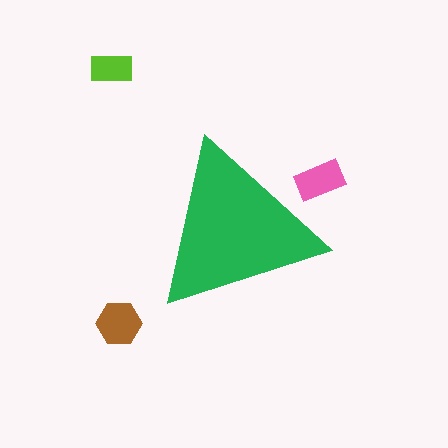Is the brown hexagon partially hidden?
No, the brown hexagon is fully visible.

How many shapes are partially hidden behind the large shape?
1 shape is partially hidden.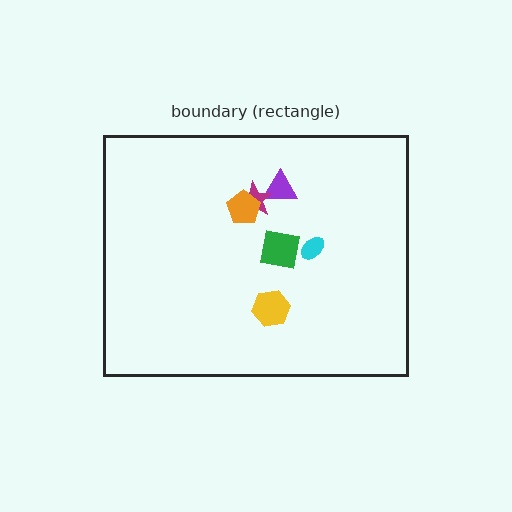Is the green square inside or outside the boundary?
Inside.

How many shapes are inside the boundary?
6 inside, 0 outside.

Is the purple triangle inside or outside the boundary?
Inside.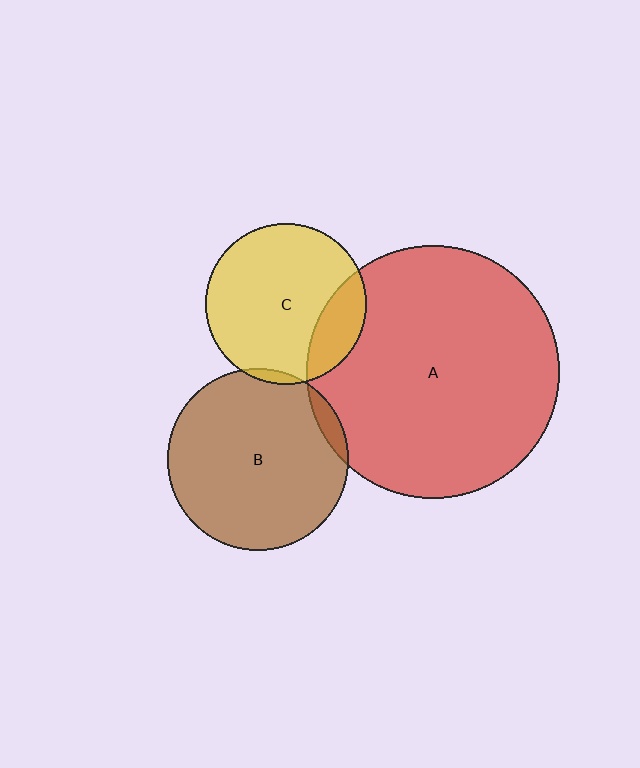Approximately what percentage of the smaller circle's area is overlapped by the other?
Approximately 5%.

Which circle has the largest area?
Circle A (red).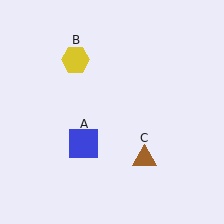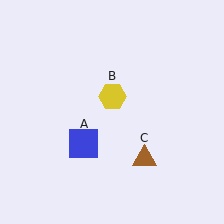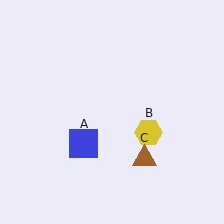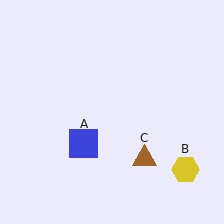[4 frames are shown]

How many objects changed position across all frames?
1 object changed position: yellow hexagon (object B).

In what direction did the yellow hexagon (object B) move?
The yellow hexagon (object B) moved down and to the right.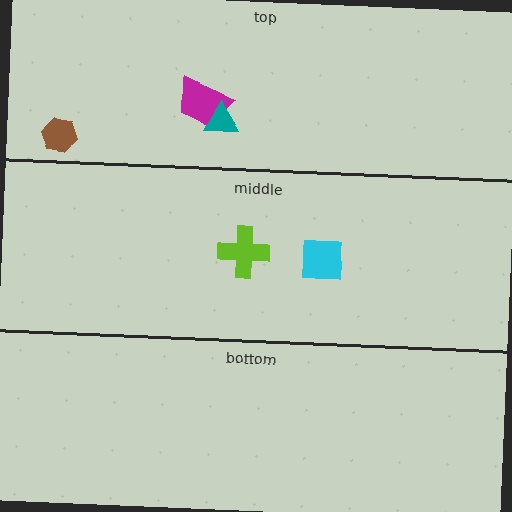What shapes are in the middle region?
The cyan square, the lime cross.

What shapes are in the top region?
The brown hexagon, the magenta trapezoid, the teal triangle.